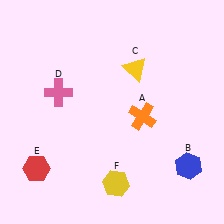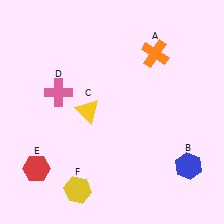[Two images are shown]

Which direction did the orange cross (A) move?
The orange cross (A) moved up.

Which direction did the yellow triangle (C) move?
The yellow triangle (C) moved left.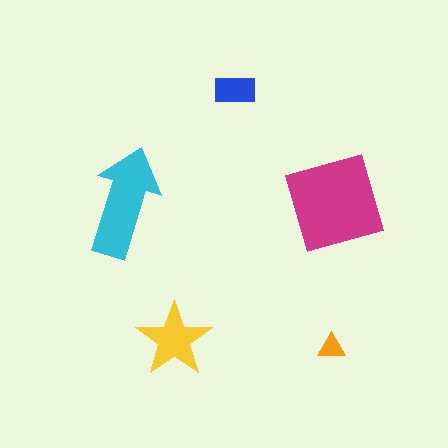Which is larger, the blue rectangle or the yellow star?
The yellow star.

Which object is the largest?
The magenta square.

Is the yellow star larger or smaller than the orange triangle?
Larger.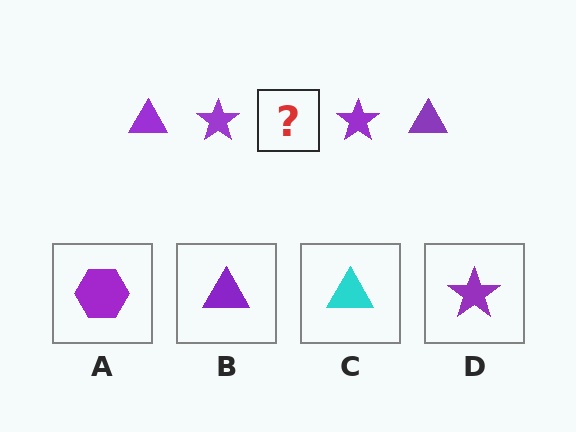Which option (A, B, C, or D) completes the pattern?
B.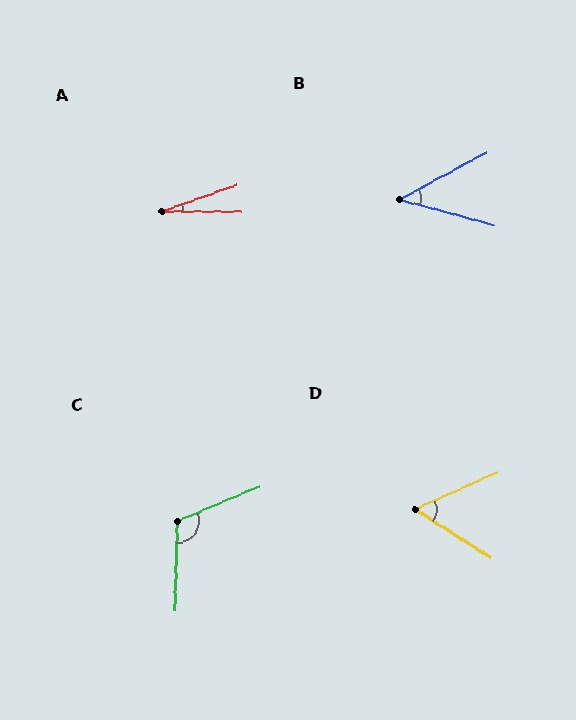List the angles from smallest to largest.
A (19°), B (44°), D (57°), C (114°).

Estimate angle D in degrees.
Approximately 57 degrees.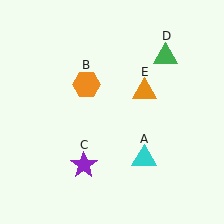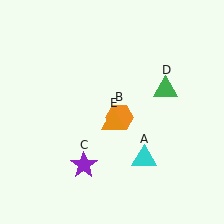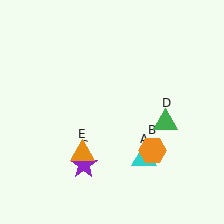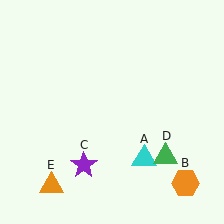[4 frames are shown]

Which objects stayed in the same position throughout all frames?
Cyan triangle (object A) and purple star (object C) remained stationary.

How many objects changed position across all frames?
3 objects changed position: orange hexagon (object B), green triangle (object D), orange triangle (object E).